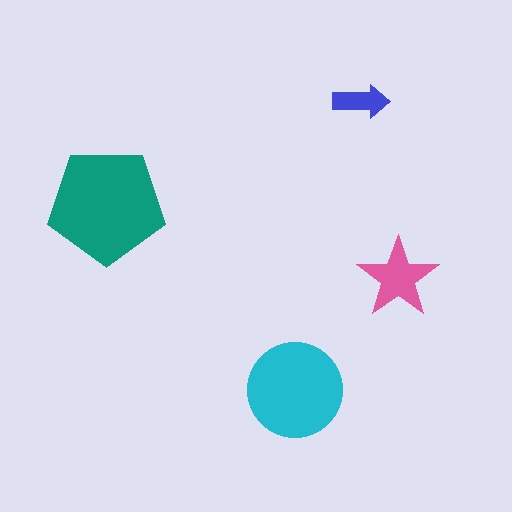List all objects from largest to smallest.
The teal pentagon, the cyan circle, the pink star, the blue arrow.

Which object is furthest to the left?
The teal pentagon is leftmost.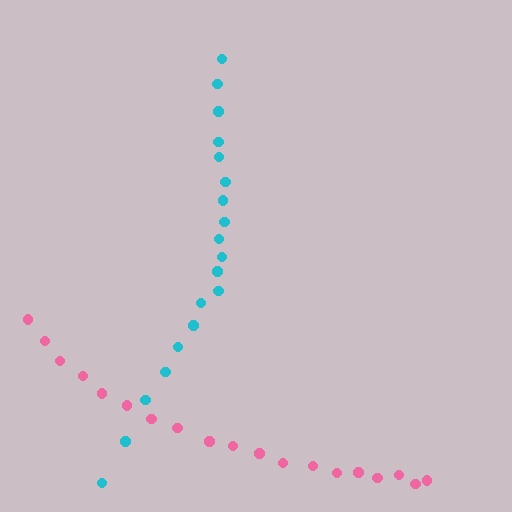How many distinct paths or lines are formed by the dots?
There are 2 distinct paths.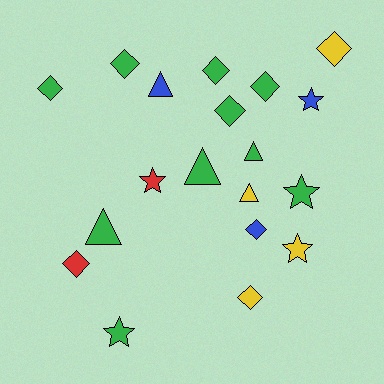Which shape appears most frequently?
Diamond, with 9 objects.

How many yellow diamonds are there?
There are 2 yellow diamonds.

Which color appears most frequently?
Green, with 10 objects.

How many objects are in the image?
There are 19 objects.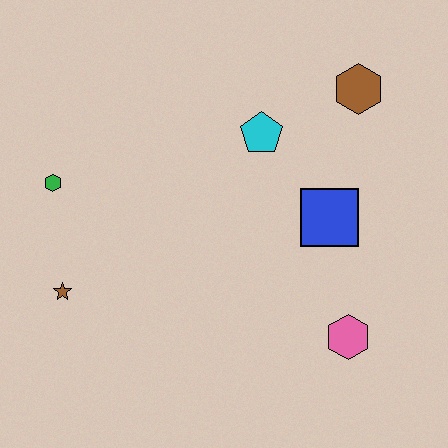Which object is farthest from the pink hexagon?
The green hexagon is farthest from the pink hexagon.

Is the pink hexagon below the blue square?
Yes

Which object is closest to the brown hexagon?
The cyan pentagon is closest to the brown hexagon.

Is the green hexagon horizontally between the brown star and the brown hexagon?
No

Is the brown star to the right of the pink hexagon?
No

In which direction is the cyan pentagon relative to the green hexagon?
The cyan pentagon is to the right of the green hexagon.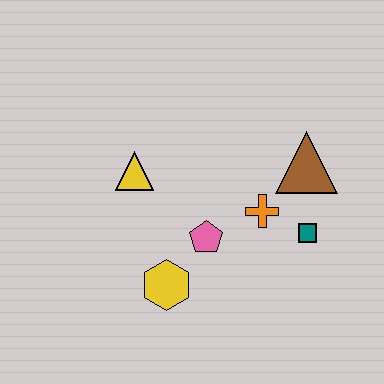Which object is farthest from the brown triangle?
The yellow hexagon is farthest from the brown triangle.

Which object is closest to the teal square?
The orange cross is closest to the teal square.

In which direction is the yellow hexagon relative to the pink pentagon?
The yellow hexagon is below the pink pentagon.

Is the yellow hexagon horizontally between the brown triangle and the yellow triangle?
Yes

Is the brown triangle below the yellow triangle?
No